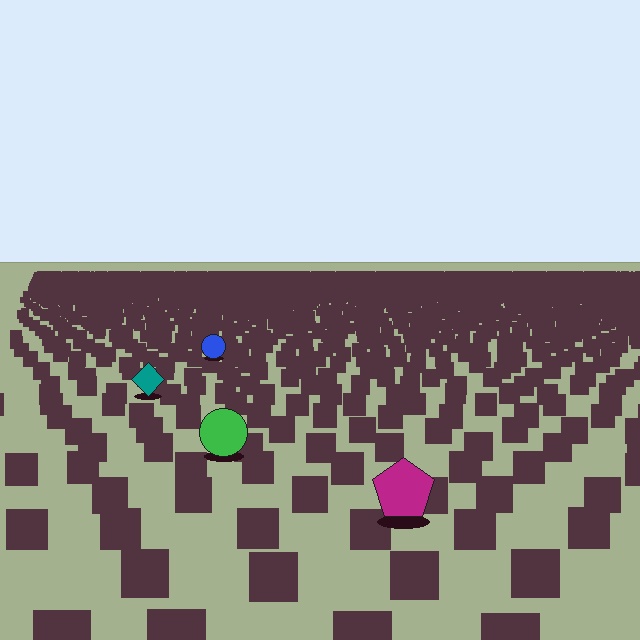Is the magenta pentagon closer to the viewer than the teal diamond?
Yes. The magenta pentagon is closer — you can tell from the texture gradient: the ground texture is coarser near it.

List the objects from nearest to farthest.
From nearest to farthest: the magenta pentagon, the green circle, the teal diamond, the blue circle.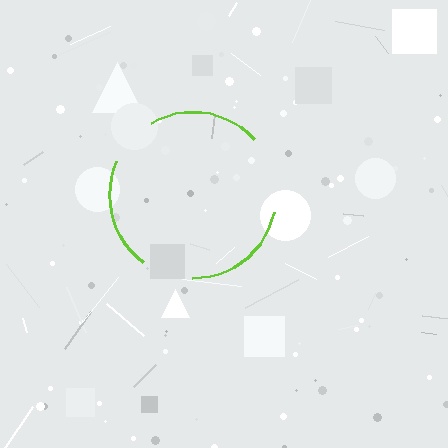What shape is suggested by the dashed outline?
The dashed outline suggests a circle.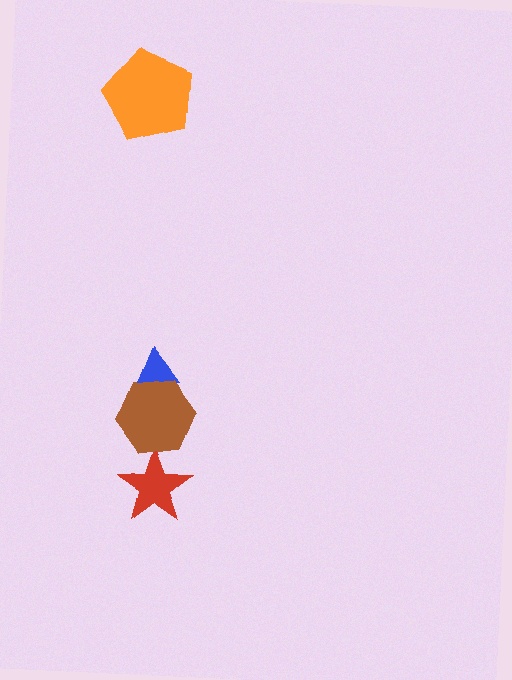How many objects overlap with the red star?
1 object overlaps with the red star.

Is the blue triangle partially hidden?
Yes, it is partially covered by another shape.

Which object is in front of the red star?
The brown hexagon is in front of the red star.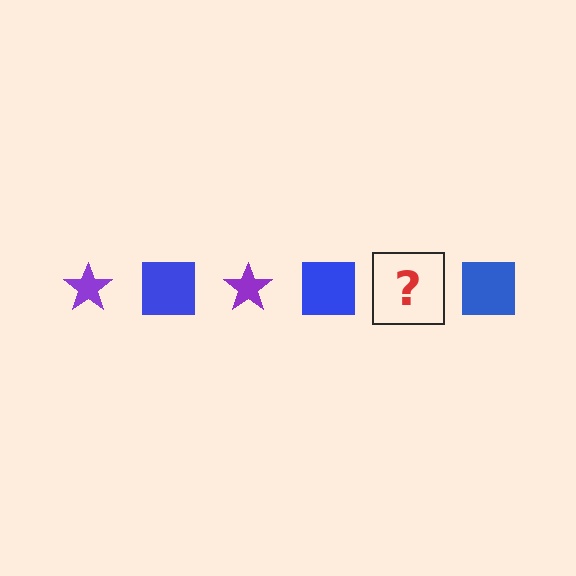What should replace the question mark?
The question mark should be replaced with a purple star.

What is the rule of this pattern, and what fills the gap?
The rule is that the pattern alternates between purple star and blue square. The gap should be filled with a purple star.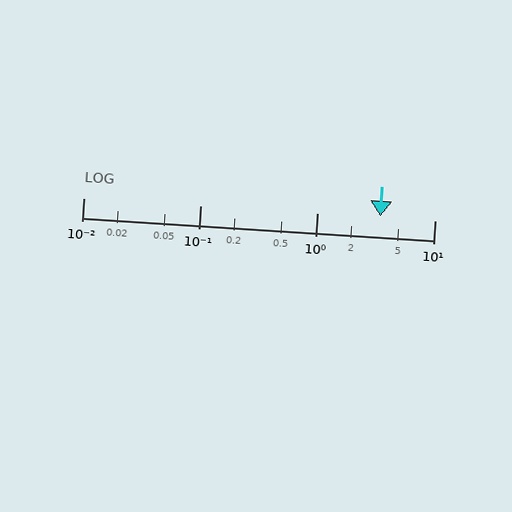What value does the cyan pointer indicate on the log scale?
The pointer indicates approximately 3.4.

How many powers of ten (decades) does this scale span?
The scale spans 3 decades, from 0.01 to 10.